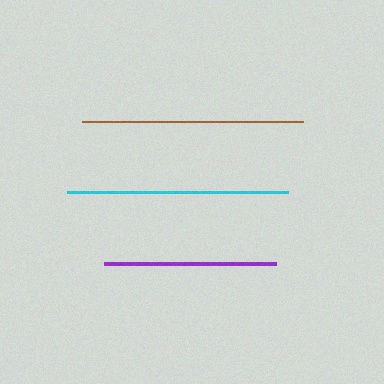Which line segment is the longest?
The cyan line is the longest at approximately 222 pixels.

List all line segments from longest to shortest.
From longest to shortest: cyan, brown, purple.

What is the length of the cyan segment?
The cyan segment is approximately 222 pixels long.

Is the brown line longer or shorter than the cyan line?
The cyan line is longer than the brown line.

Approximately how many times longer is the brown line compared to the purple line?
The brown line is approximately 1.3 times the length of the purple line.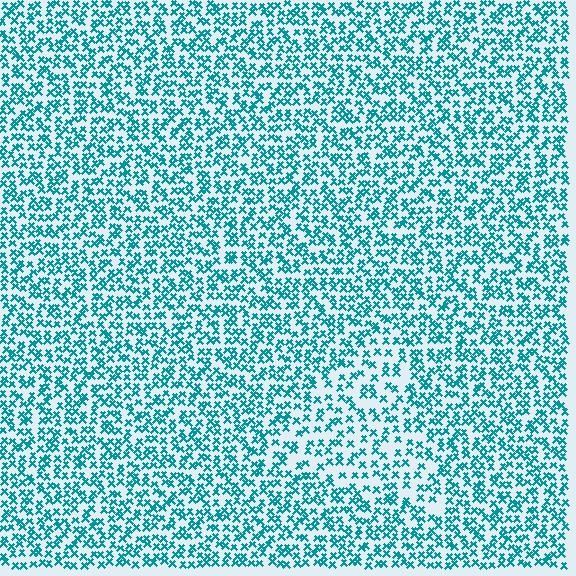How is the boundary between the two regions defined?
The boundary is defined by a change in element density (approximately 1.6x ratio). All elements are the same color, size, and shape.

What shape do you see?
I see a triangle.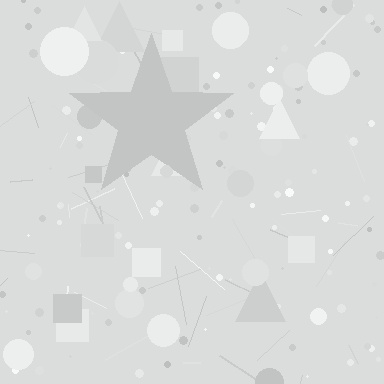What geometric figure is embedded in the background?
A star is embedded in the background.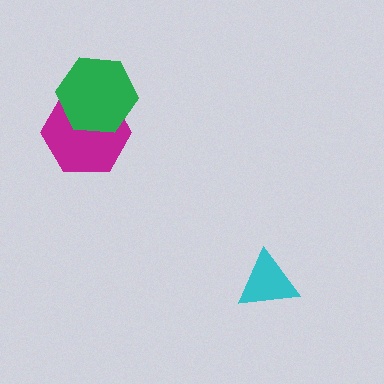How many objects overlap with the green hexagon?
1 object overlaps with the green hexagon.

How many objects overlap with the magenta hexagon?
1 object overlaps with the magenta hexagon.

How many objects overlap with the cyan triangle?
0 objects overlap with the cyan triangle.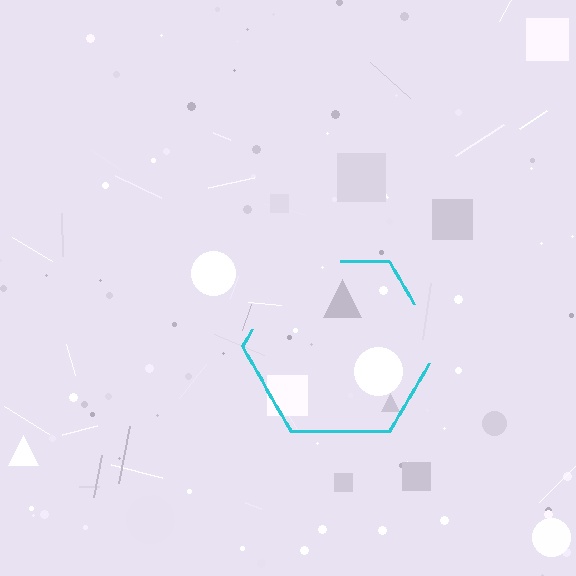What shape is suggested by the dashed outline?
The dashed outline suggests a hexagon.